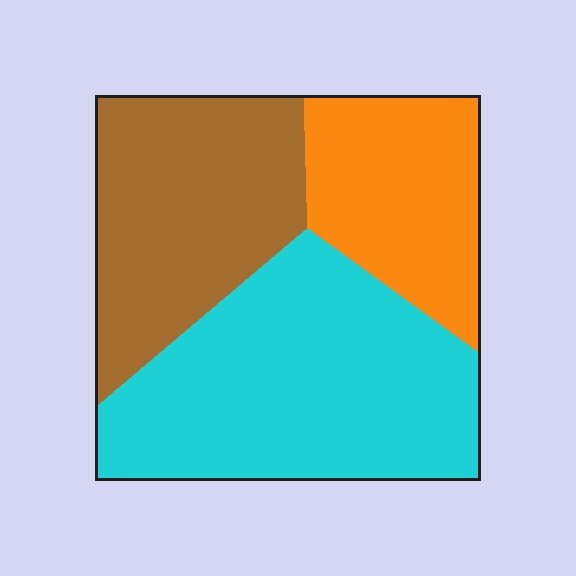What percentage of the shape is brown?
Brown takes up about one third (1/3) of the shape.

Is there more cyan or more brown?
Cyan.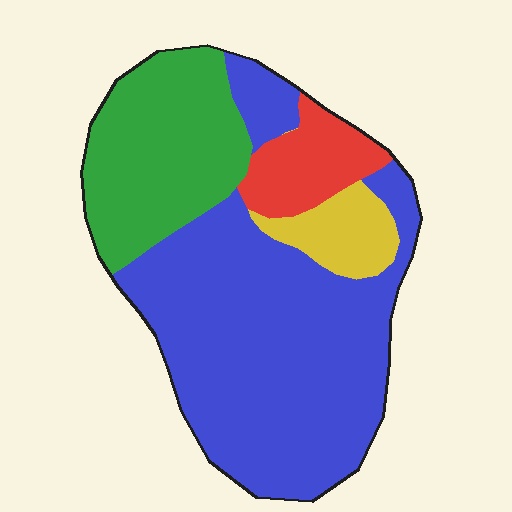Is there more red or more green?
Green.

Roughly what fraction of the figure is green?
Green takes up about one quarter (1/4) of the figure.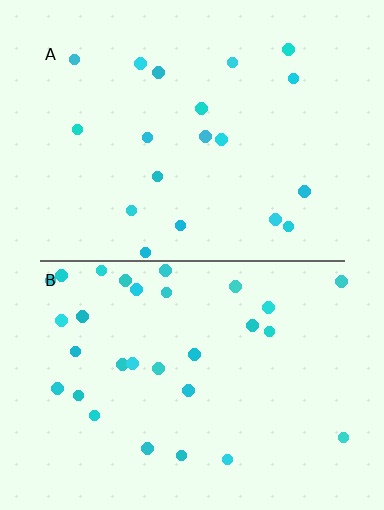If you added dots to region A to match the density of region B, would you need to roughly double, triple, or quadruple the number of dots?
Approximately double.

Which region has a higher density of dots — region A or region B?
B (the bottom).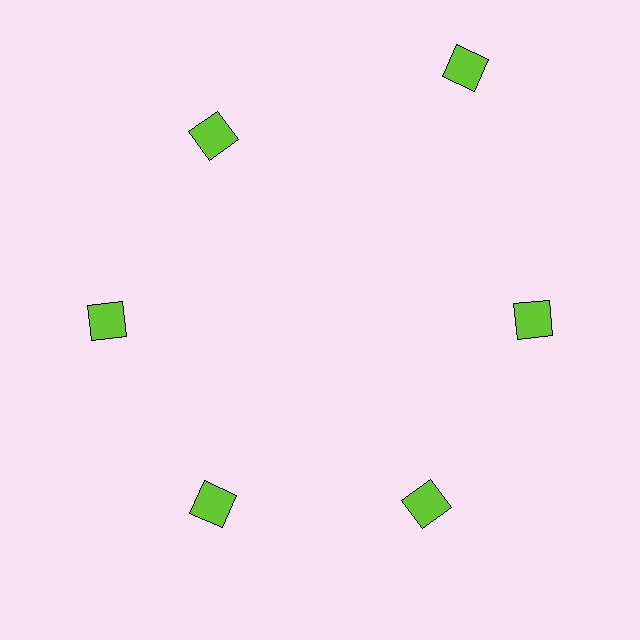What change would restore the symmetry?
The symmetry would be restored by moving it inward, back onto the ring so that all 6 diamonds sit at equal angles and equal distance from the center.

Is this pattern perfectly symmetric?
No. The 6 lime diamonds are arranged in a ring, but one element near the 1 o'clock position is pushed outward from the center, breaking the 6-fold rotational symmetry.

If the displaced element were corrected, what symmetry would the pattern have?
It would have 6-fold rotational symmetry — the pattern would map onto itself every 60 degrees.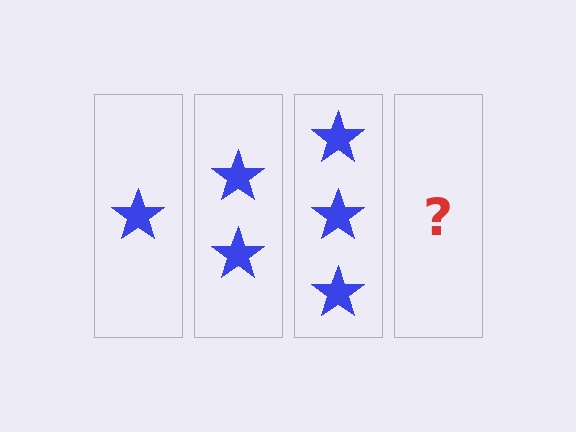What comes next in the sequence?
The next element should be 4 stars.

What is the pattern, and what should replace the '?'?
The pattern is that each step adds one more star. The '?' should be 4 stars.